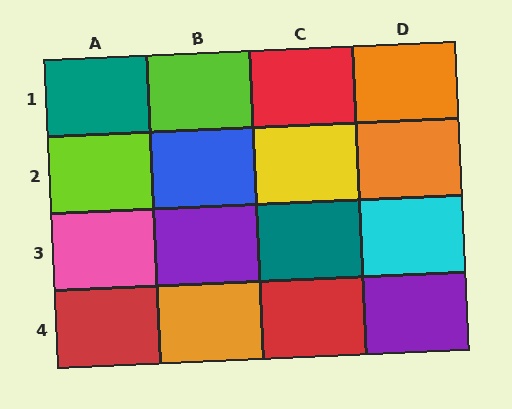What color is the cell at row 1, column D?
Orange.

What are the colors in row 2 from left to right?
Lime, blue, yellow, orange.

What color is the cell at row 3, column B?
Purple.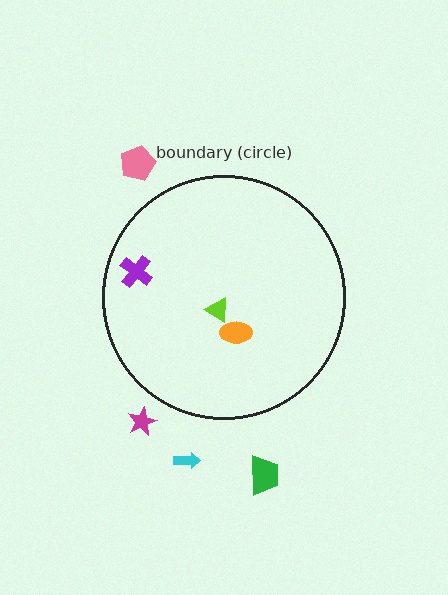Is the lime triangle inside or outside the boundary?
Inside.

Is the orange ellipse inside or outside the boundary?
Inside.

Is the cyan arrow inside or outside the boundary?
Outside.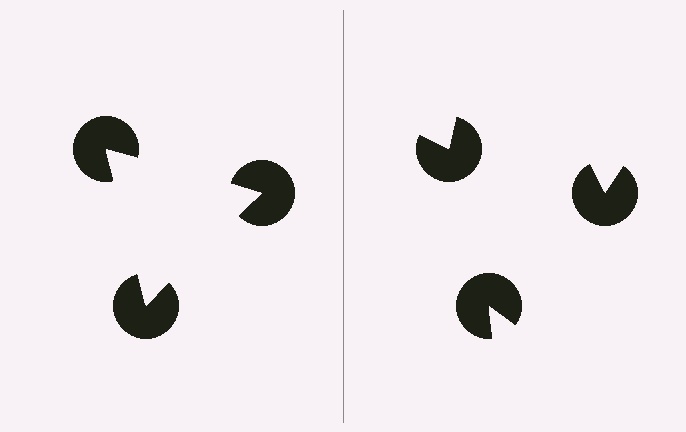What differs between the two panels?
The pac-man discs are positioned identically on both sides; only the wedge orientations differ. On the left they align to a triangle; on the right they are misaligned.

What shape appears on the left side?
An illusory triangle.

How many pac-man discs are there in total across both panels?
6 — 3 on each side.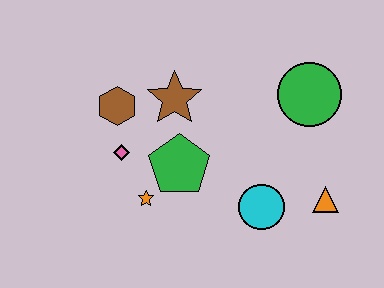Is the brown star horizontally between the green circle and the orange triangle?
No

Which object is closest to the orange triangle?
The cyan circle is closest to the orange triangle.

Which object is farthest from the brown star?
The orange triangle is farthest from the brown star.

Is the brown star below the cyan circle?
No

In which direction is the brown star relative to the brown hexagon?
The brown star is to the right of the brown hexagon.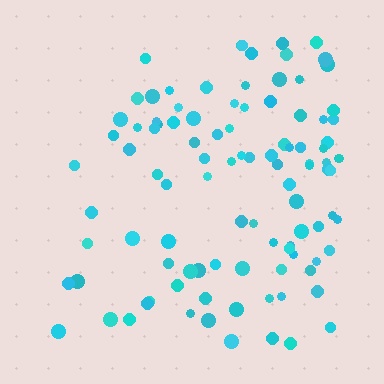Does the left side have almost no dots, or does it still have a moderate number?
Still a moderate number, just noticeably fewer than the right.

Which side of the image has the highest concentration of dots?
The right.